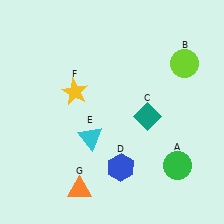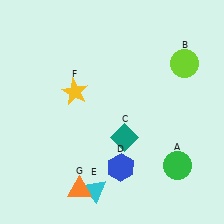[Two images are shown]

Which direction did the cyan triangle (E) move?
The cyan triangle (E) moved down.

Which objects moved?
The objects that moved are: the teal diamond (C), the cyan triangle (E).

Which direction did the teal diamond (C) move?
The teal diamond (C) moved left.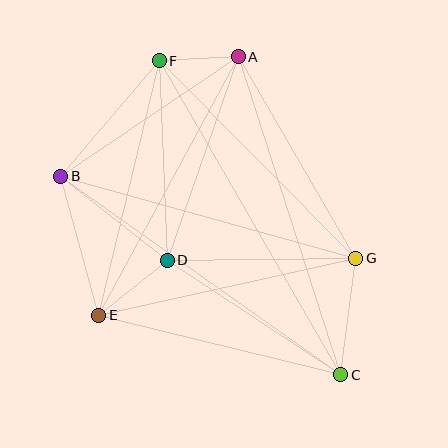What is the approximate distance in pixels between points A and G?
The distance between A and G is approximately 233 pixels.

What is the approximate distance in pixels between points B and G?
The distance between B and G is approximately 306 pixels.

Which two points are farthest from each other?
Points C and F are farthest from each other.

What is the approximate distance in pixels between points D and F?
The distance between D and F is approximately 200 pixels.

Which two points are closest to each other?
Points A and F are closest to each other.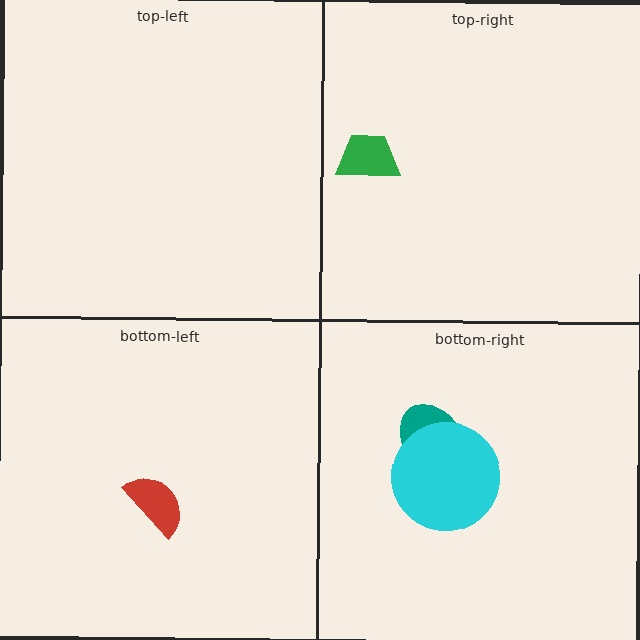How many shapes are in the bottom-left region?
1.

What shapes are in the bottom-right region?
The teal ellipse, the cyan circle.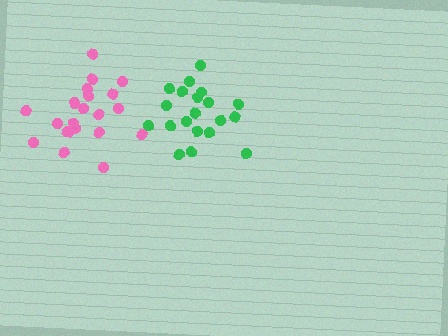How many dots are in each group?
Group 1: 21 dots, Group 2: 20 dots (41 total).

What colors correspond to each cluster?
The clusters are colored: pink, green.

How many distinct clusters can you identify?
There are 2 distinct clusters.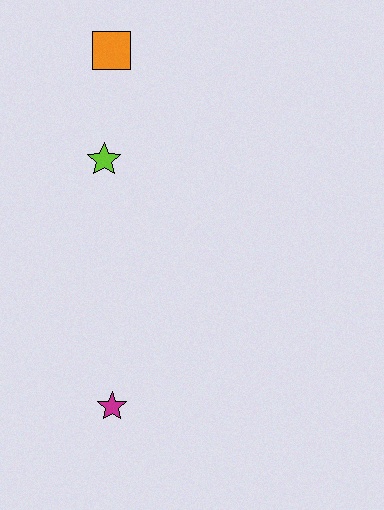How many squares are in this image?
There is 1 square.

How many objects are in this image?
There are 3 objects.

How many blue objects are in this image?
There are no blue objects.